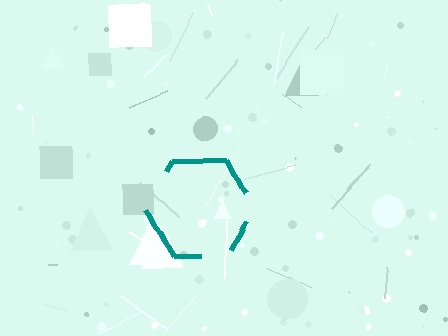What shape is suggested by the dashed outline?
The dashed outline suggests a hexagon.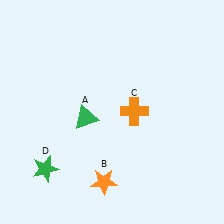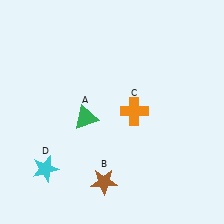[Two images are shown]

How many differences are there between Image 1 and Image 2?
There are 2 differences between the two images.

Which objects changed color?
B changed from orange to brown. D changed from green to cyan.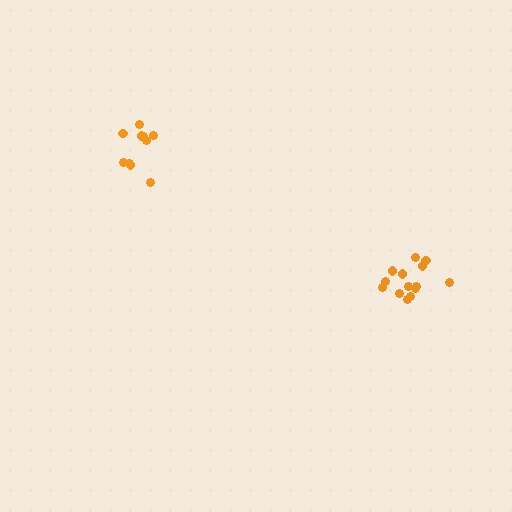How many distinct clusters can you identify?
There are 2 distinct clusters.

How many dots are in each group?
Group 1: 15 dots, Group 2: 10 dots (25 total).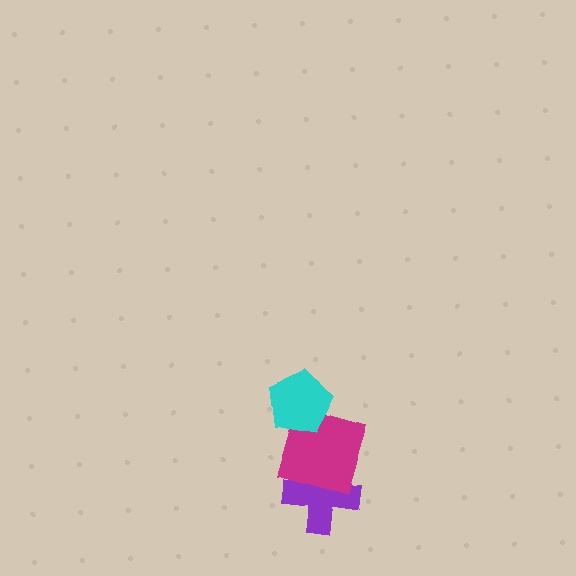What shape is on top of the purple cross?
The magenta square is on top of the purple cross.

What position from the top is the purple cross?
The purple cross is 3rd from the top.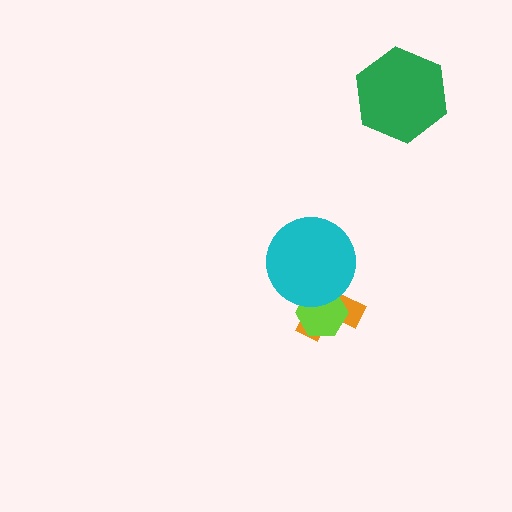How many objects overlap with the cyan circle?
2 objects overlap with the cyan circle.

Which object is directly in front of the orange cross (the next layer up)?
The lime hexagon is directly in front of the orange cross.